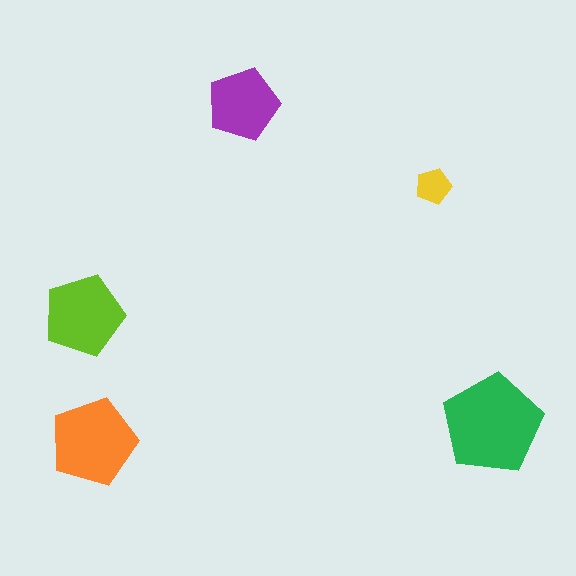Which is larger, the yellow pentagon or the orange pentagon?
The orange one.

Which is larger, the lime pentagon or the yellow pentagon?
The lime one.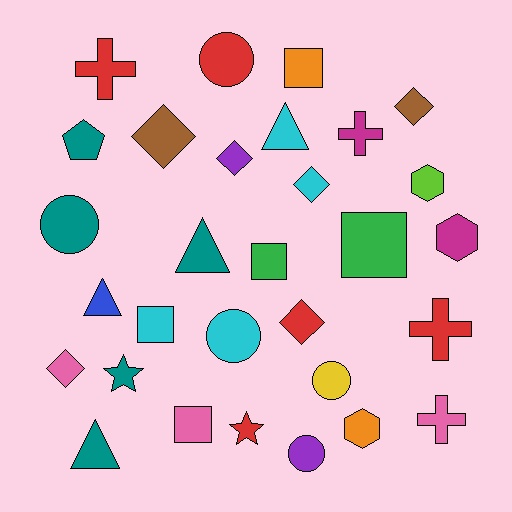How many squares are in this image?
There are 5 squares.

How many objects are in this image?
There are 30 objects.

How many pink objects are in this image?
There are 3 pink objects.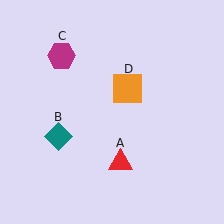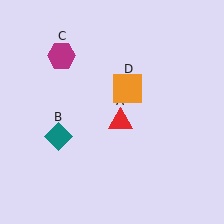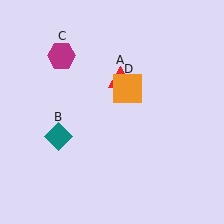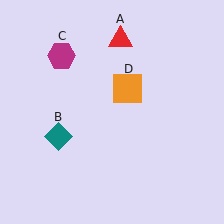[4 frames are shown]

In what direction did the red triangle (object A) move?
The red triangle (object A) moved up.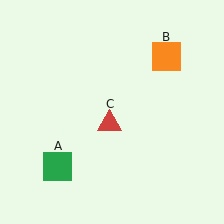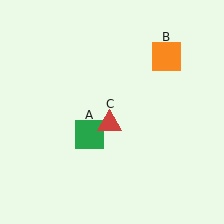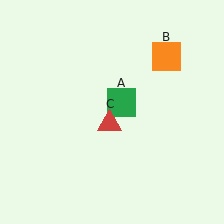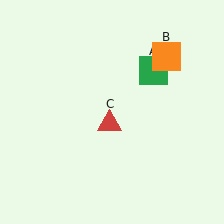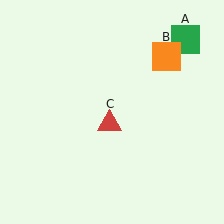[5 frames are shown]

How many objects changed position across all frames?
1 object changed position: green square (object A).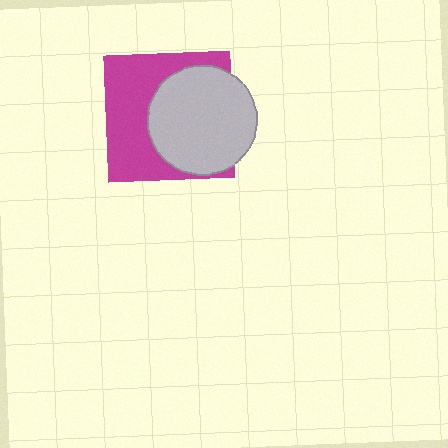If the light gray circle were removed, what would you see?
You would see the complete magenta square.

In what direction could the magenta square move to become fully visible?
The magenta square could move left. That would shift it out from behind the light gray circle entirely.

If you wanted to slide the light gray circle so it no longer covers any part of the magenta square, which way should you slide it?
Slide it right — that is the most direct way to separate the two shapes.